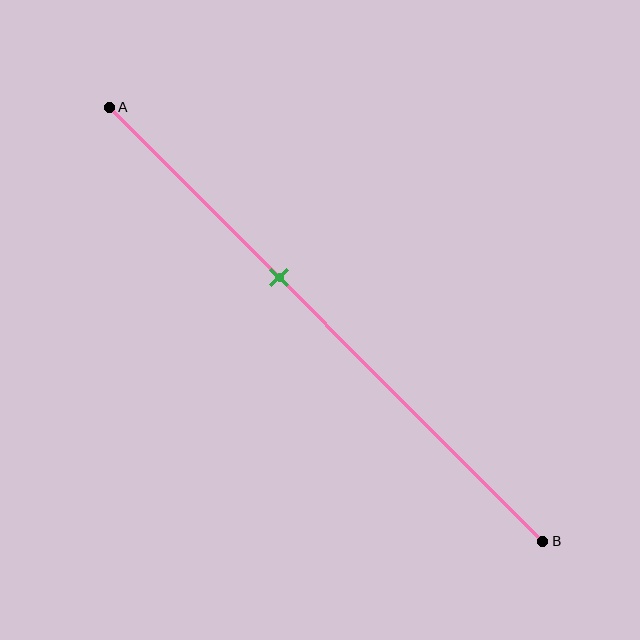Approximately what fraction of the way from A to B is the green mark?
The green mark is approximately 40% of the way from A to B.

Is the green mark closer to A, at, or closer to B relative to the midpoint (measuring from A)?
The green mark is closer to point A than the midpoint of segment AB.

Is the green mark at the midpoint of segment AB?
No, the mark is at about 40% from A, not at the 50% midpoint.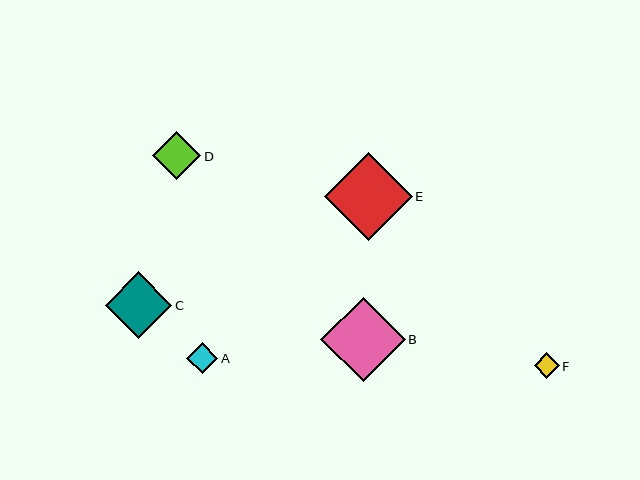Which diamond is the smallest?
Diamond F is the smallest with a size of approximately 25 pixels.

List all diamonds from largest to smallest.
From largest to smallest: E, B, C, D, A, F.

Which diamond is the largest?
Diamond E is the largest with a size of approximately 88 pixels.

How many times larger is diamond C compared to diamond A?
Diamond C is approximately 2.1 times the size of diamond A.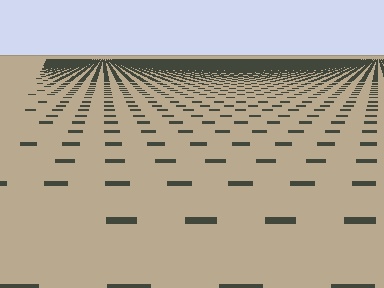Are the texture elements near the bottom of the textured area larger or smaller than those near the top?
Larger. Near the bottom, elements are closer to the viewer and appear at a bigger on-screen size.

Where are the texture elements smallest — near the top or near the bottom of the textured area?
Near the top.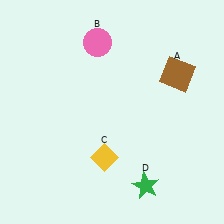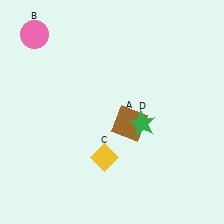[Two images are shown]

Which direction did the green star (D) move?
The green star (D) moved up.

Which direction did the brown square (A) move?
The brown square (A) moved down.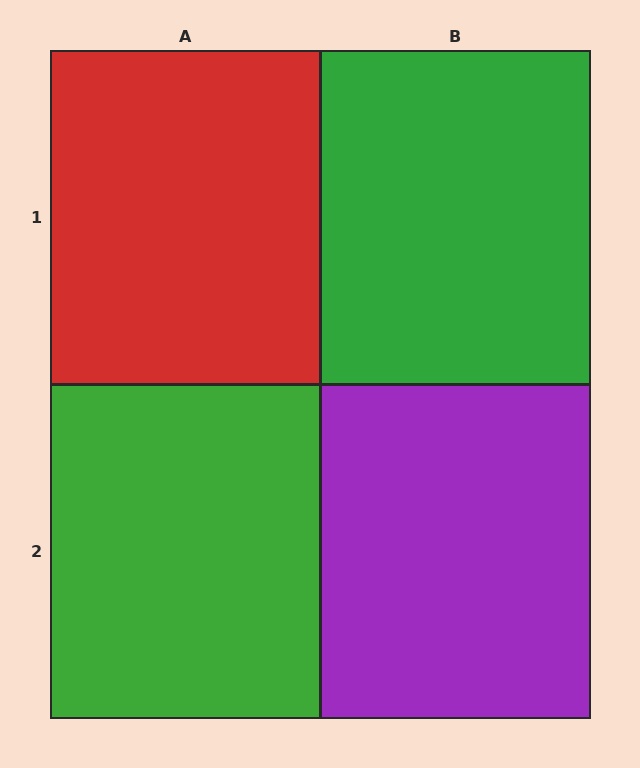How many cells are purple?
1 cell is purple.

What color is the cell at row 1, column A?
Red.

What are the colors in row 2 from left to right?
Green, purple.